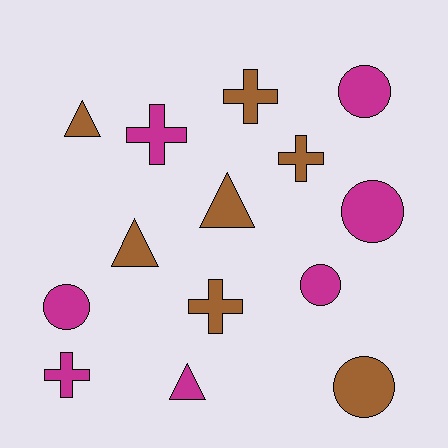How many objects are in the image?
There are 14 objects.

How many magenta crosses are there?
There are 2 magenta crosses.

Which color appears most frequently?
Brown, with 7 objects.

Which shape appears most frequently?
Cross, with 5 objects.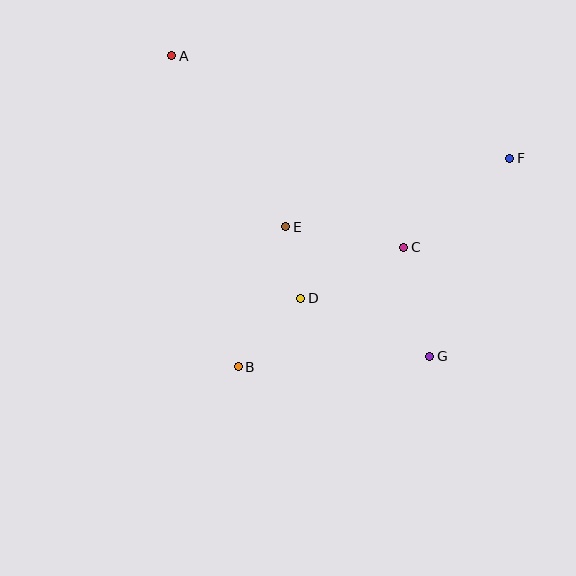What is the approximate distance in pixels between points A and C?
The distance between A and C is approximately 300 pixels.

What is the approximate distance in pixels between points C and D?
The distance between C and D is approximately 115 pixels.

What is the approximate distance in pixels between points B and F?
The distance between B and F is approximately 342 pixels.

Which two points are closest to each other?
Points D and E are closest to each other.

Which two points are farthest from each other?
Points A and G are farthest from each other.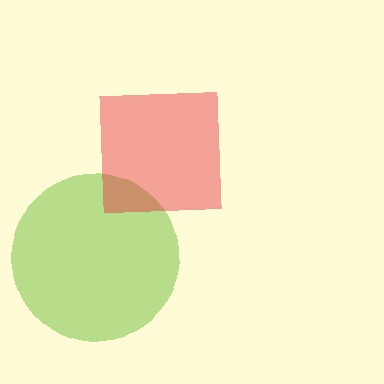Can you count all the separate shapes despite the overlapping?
Yes, there are 2 separate shapes.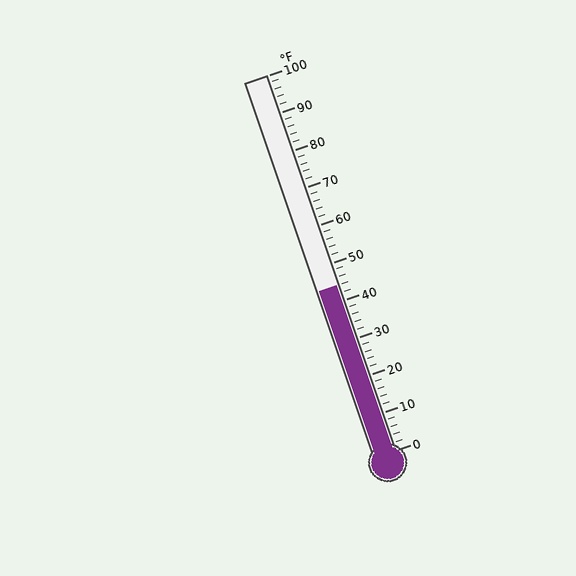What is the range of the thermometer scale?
The thermometer scale ranges from 0°F to 100°F.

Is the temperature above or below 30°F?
The temperature is above 30°F.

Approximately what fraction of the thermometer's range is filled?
The thermometer is filled to approximately 45% of its range.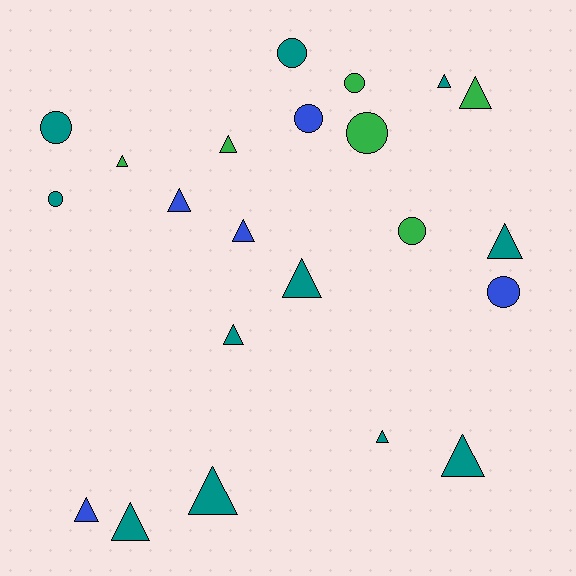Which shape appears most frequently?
Triangle, with 14 objects.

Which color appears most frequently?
Teal, with 11 objects.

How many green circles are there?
There are 3 green circles.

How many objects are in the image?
There are 22 objects.